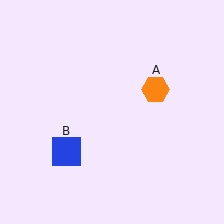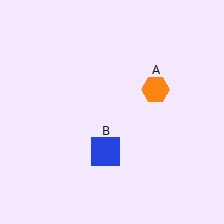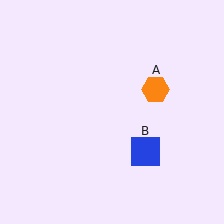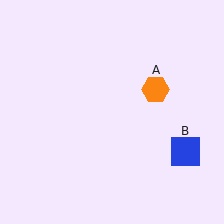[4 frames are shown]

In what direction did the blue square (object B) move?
The blue square (object B) moved right.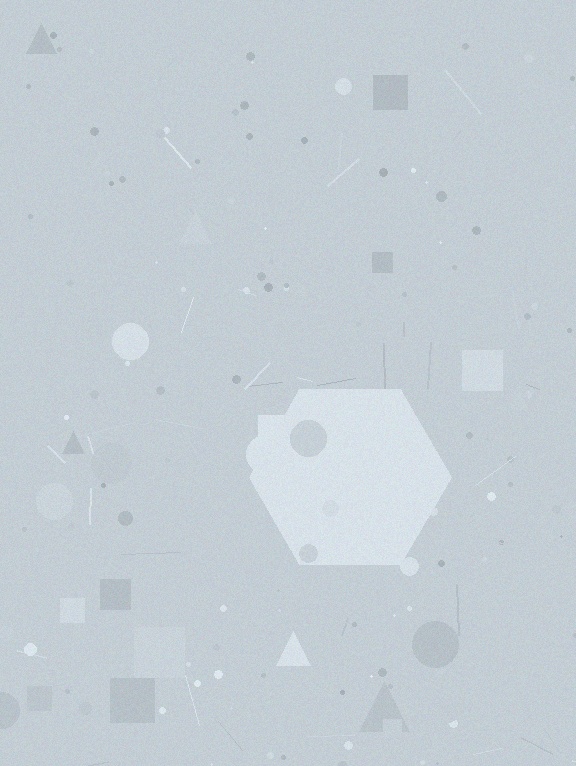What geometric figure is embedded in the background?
A hexagon is embedded in the background.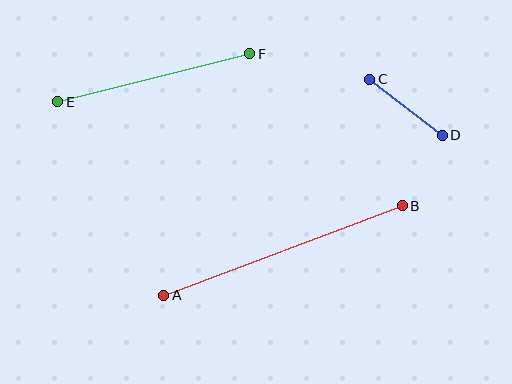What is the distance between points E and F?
The distance is approximately 198 pixels.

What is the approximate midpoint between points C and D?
The midpoint is at approximately (406, 107) pixels.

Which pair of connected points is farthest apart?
Points A and B are farthest apart.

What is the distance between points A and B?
The distance is approximately 255 pixels.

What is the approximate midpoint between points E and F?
The midpoint is at approximately (154, 78) pixels.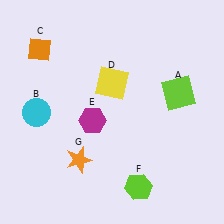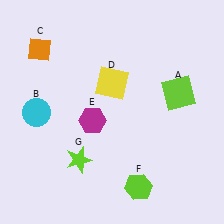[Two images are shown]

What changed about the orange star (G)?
In Image 1, G is orange. In Image 2, it changed to lime.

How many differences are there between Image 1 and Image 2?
There is 1 difference between the two images.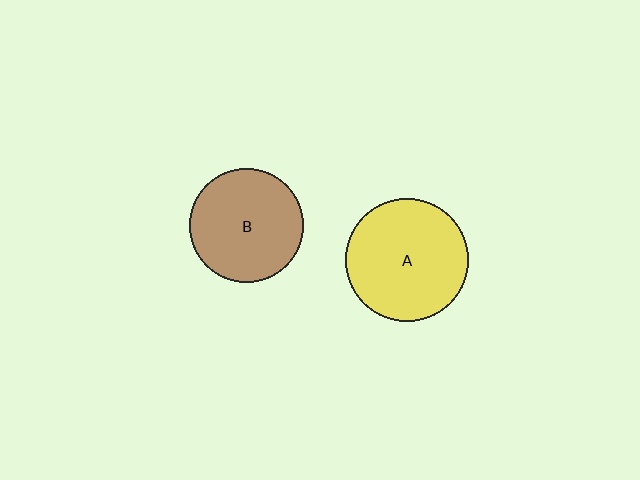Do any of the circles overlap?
No, none of the circles overlap.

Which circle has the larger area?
Circle A (yellow).